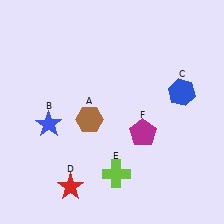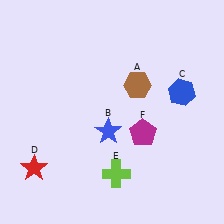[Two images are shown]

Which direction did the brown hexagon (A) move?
The brown hexagon (A) moved right.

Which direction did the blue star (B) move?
The blue star (B) moved right.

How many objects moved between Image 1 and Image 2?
3 objects moved between the two images.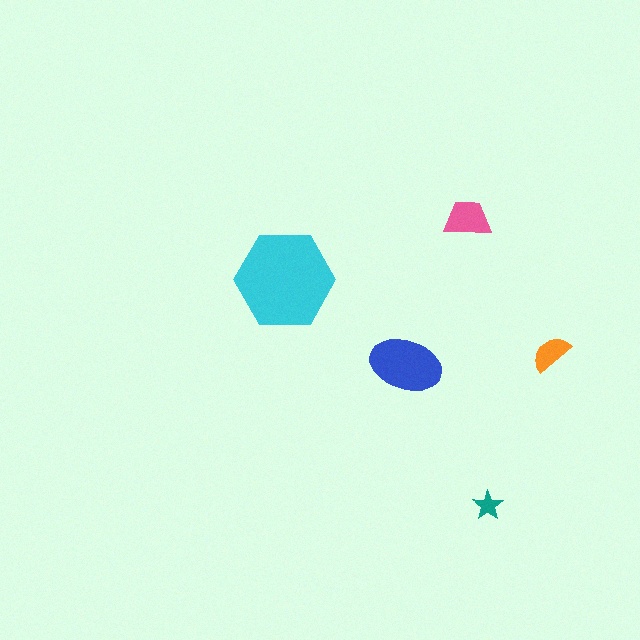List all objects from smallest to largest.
The teal star, the orange semicircle, the pink trapezoid, the blue ellipse, the cyan hexagon.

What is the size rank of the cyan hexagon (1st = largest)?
1st.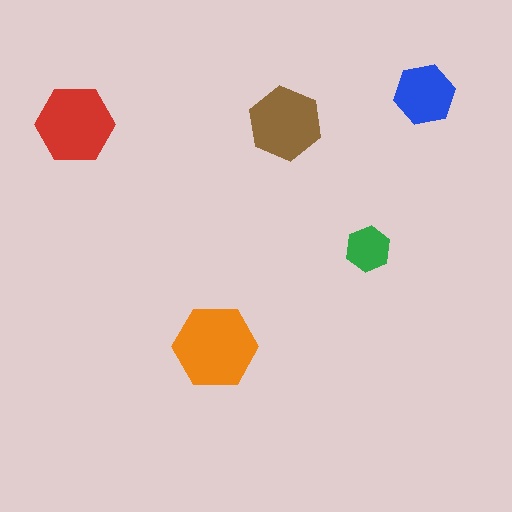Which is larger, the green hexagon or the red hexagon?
The red one.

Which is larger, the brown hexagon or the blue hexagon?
The brown one.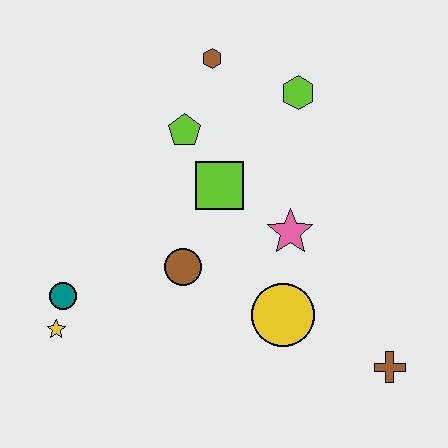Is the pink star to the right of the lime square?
Yes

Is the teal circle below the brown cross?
No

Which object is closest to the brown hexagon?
The lime pentagon is closest to the brown hexagon.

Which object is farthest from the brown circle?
The brown cross is farthest from the brown circle.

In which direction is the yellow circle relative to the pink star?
The yellow circle is below the pink star.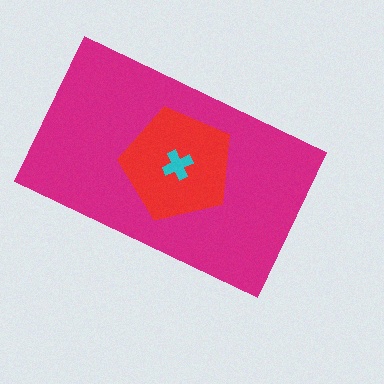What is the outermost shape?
The magenta rectangle.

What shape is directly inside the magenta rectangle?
The red pentagon.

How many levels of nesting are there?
3.